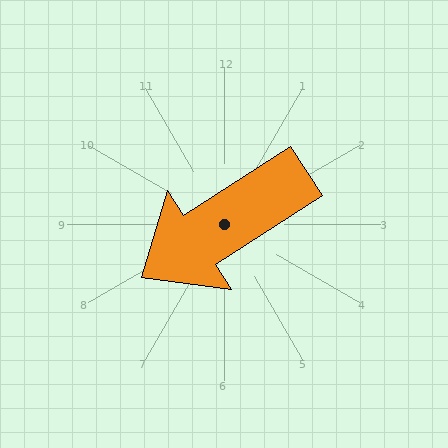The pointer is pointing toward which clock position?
Roughly 8 o'clock.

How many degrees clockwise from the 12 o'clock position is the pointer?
Approximately 237 degrees.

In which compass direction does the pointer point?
Southwest.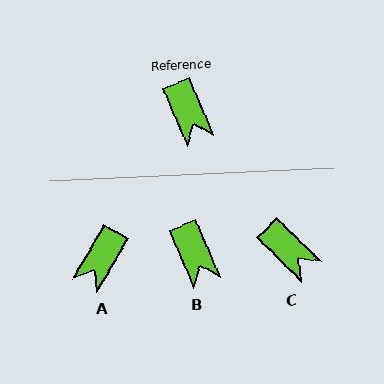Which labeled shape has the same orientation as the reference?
B.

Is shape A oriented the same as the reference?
No, it is off by about 53 degrees.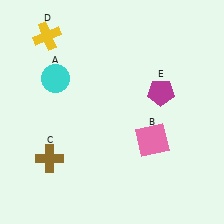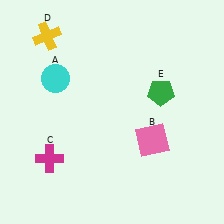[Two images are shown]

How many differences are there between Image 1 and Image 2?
There are 2 differences between the two images.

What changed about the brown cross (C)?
In Image 1, C is brown. In Image 2, it changed to magenta.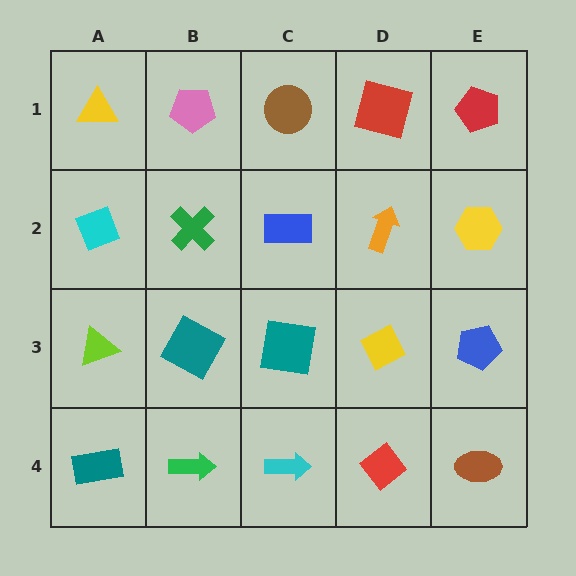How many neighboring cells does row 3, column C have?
4.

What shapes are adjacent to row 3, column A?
A cyan diamond (row 2, column A), a teal rectangle (row 4, column A), a teal square (row 3, column B).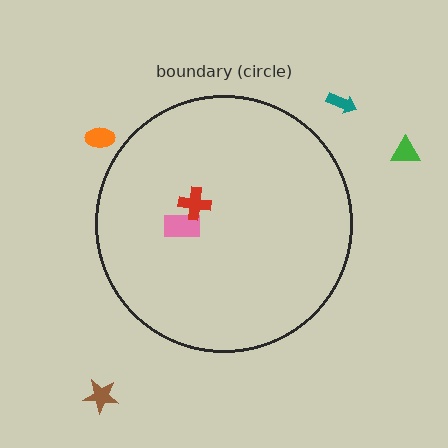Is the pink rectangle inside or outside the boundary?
Inside.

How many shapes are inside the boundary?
2 inside, 4 outside.